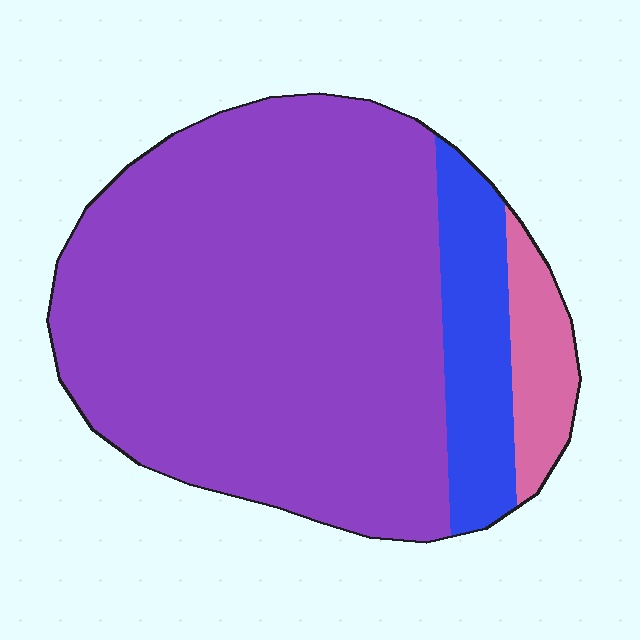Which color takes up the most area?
Purple, at roughly 80%.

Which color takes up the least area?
Pink, at roughly 10%.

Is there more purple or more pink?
Purple.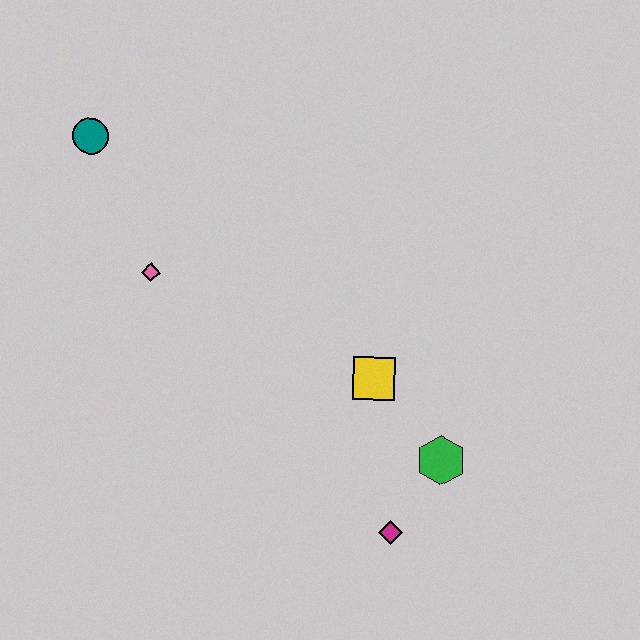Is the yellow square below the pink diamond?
Yes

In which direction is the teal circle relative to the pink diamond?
The teal circle is above the pink diamond.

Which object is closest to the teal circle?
The pink diamond is closest to the teal circle.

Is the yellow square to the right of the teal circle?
Yes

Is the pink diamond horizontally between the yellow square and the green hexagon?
No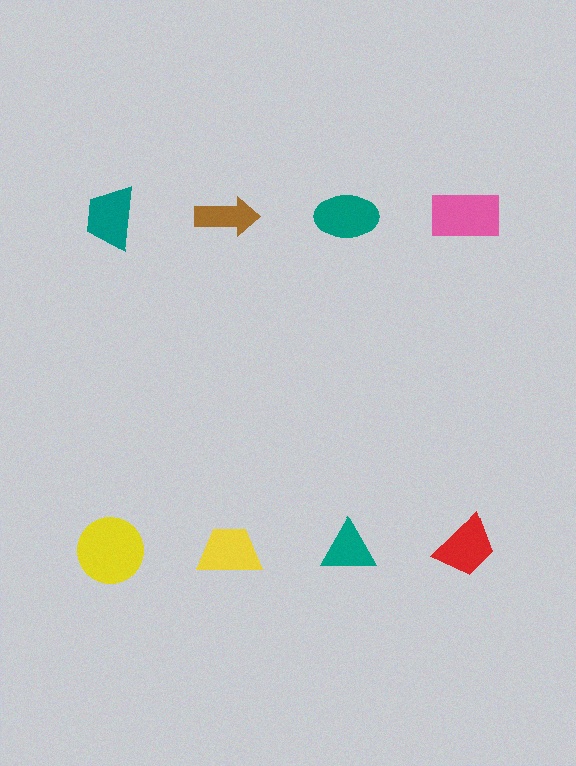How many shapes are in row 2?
4 shapes.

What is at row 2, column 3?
A teal triangle.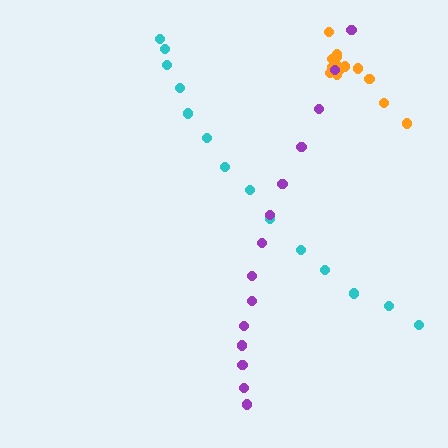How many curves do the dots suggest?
There are 3 distinct paths.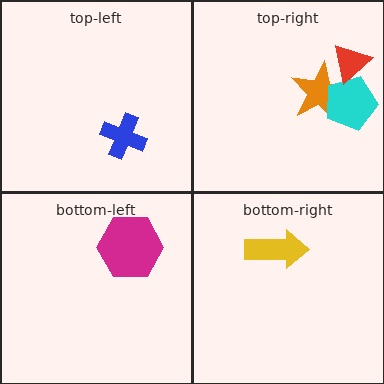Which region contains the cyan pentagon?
The top-right region.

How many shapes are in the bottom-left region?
1.